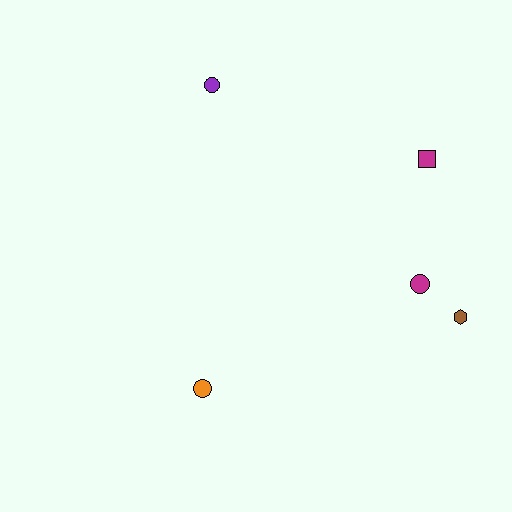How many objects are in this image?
There are 5 objects.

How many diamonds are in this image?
There are no diamonds.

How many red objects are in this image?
There are no red objects.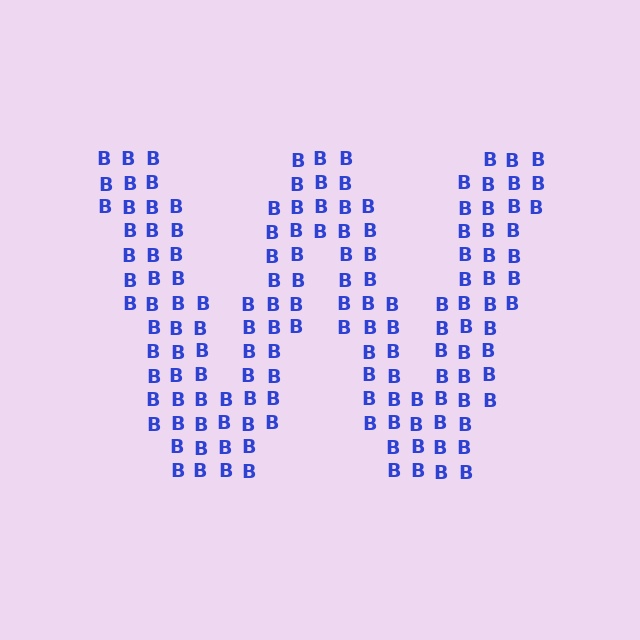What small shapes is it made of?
It is made of small letter B's.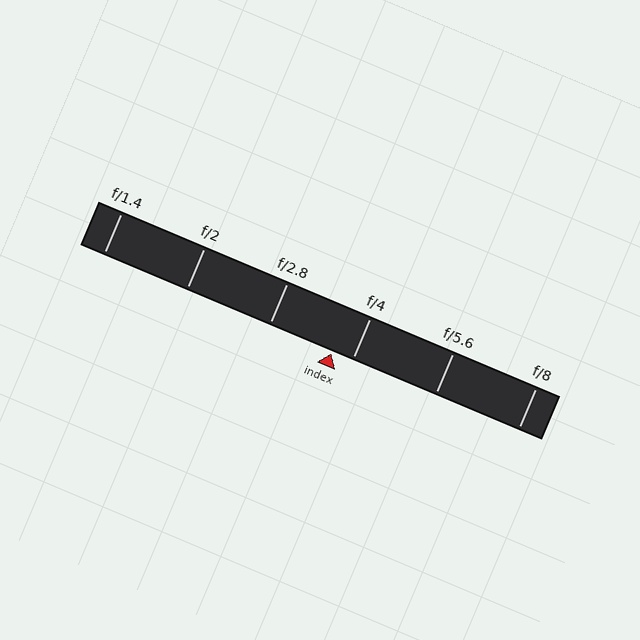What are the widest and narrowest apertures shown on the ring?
The widest aperture shown is f/1.4 and the narrowest is f/8.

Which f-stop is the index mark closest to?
The index mark is closest to f/4.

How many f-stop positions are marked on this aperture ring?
There are 6 f-stop positions marked.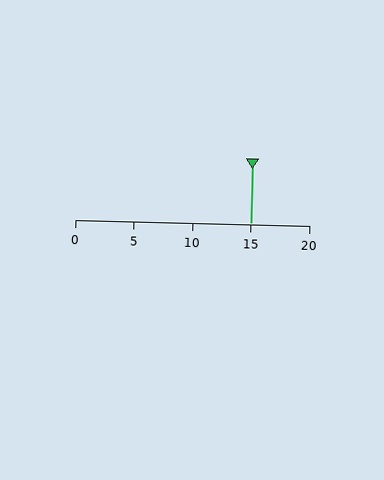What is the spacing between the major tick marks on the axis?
The major ticks are spaced 5 apart.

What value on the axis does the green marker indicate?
The marker indicates approximately 15.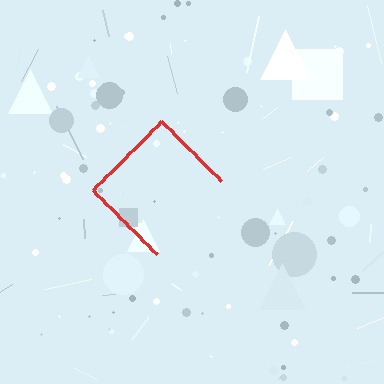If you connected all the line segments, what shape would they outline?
They would outline a diamond.